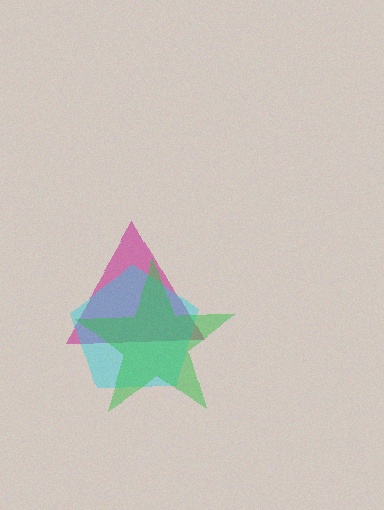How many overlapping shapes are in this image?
There are 3 overlapping shapes in the image.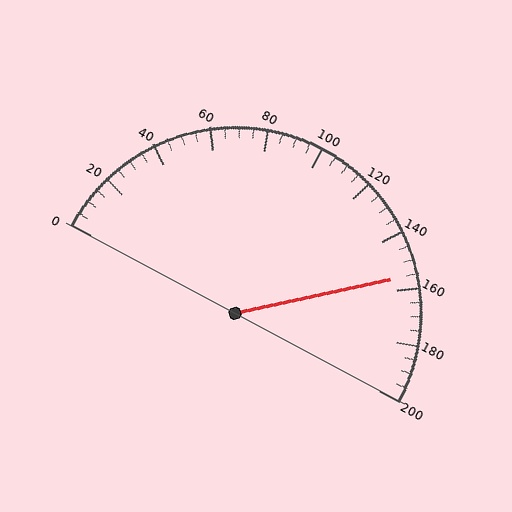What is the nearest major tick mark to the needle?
The nearest major tick mark is 160.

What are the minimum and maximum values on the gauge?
The gauge ranges from 0 to 200.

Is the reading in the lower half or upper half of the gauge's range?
The reading is in the upper half of the range (0 to 200).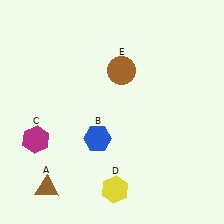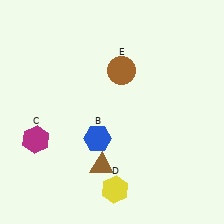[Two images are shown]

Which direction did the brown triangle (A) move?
The brown triangle (A) moved right.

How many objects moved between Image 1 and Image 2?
1 object moved between the two images.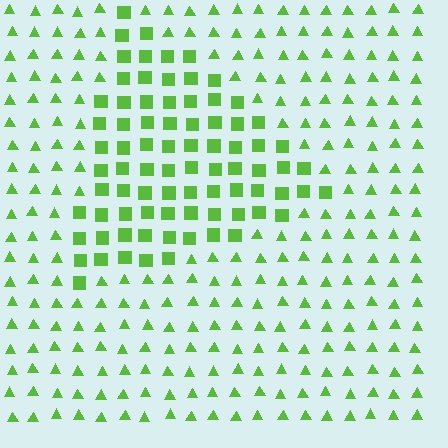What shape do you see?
I see a triangle.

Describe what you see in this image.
The image is filled with small lime elements arranged in a uniform grid. A triangle-shaped region contains squares, while the surrounding area contains triangles. The boundary is defined purely by the change in element shape.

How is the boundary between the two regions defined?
The boundary is defined by a change in element shape: squares inside vs. triangles outside. All elements share the same color and spacing.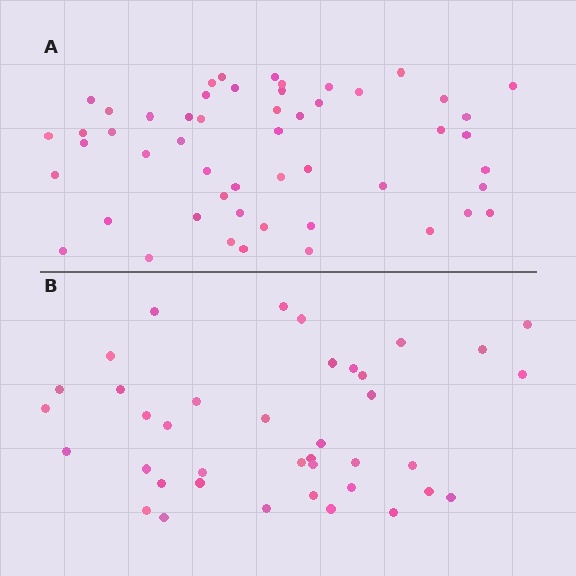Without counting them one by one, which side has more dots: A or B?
Region A (the top region) has more dots.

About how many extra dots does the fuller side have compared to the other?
Region A has approximately 15 more dots than region B.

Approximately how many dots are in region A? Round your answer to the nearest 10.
About 50 dots. (The exact count is 52, which rounds to 50.)